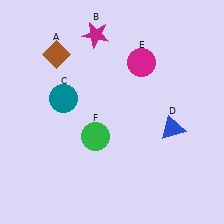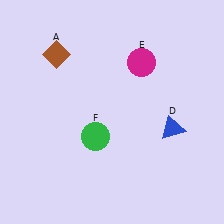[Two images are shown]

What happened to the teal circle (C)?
The teal circle (C) was removed in Image 2. It was in the top-left area of Image 1.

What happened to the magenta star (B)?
The magenta star (B) was removed in Image 2. It was in the top-left area of Image 1.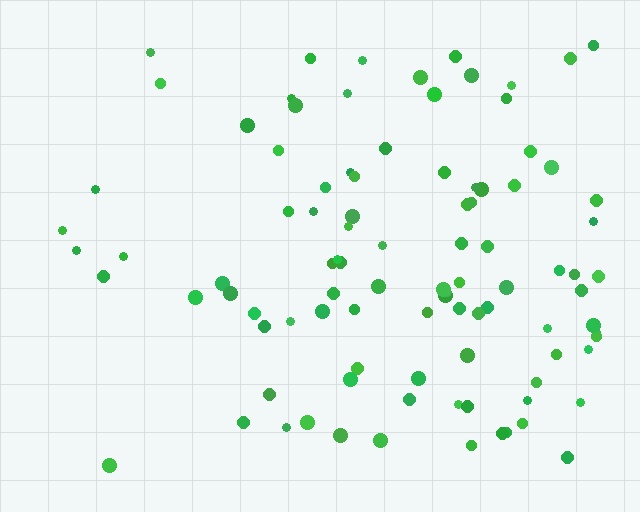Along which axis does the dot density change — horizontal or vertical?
Horizontal.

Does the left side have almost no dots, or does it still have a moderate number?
Still a moderate number, just noticeably fewer than the right.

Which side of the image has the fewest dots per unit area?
The left.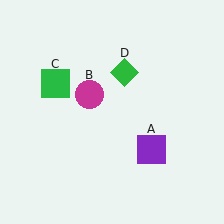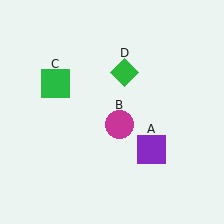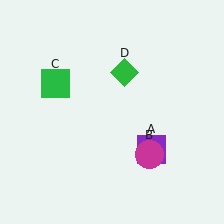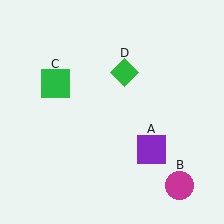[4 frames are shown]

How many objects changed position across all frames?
1 object changed position: magenta circle (object B).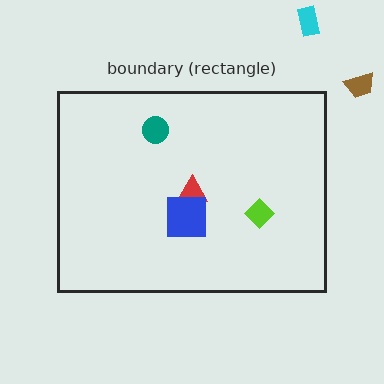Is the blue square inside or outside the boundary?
Inside.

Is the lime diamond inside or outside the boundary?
Inside.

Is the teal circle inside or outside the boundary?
Inside.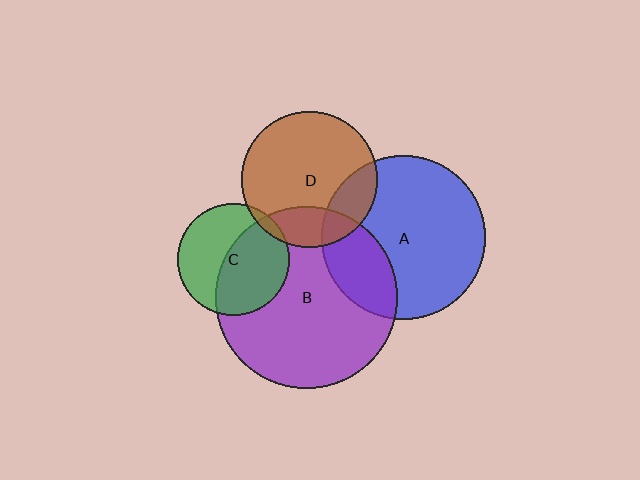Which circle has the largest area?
Circle B (purple).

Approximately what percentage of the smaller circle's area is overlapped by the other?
Approximately 55%.